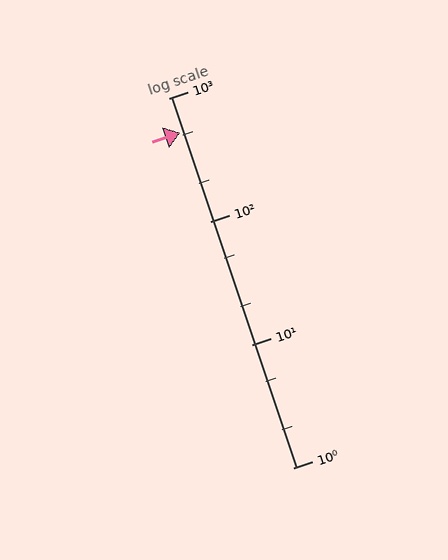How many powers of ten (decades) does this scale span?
The scale spans 3 decades, from 1 to 1000.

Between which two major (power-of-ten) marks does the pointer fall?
The pointer is between 100 and 1000.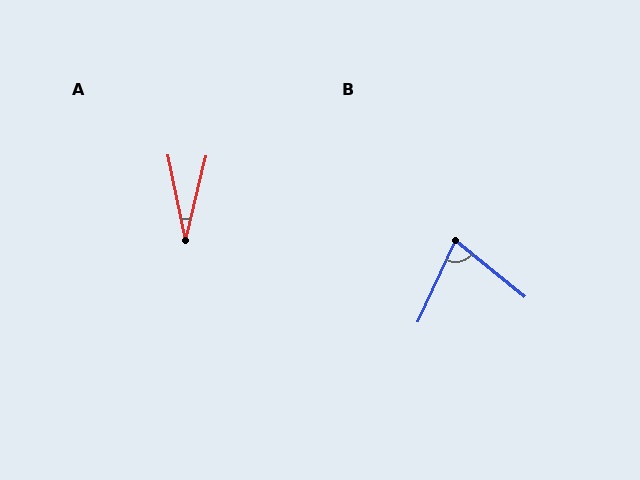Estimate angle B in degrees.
Approximately 75 degrees.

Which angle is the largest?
B, at approximately 75 degrees.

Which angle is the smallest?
A, at approximately 25 degrees.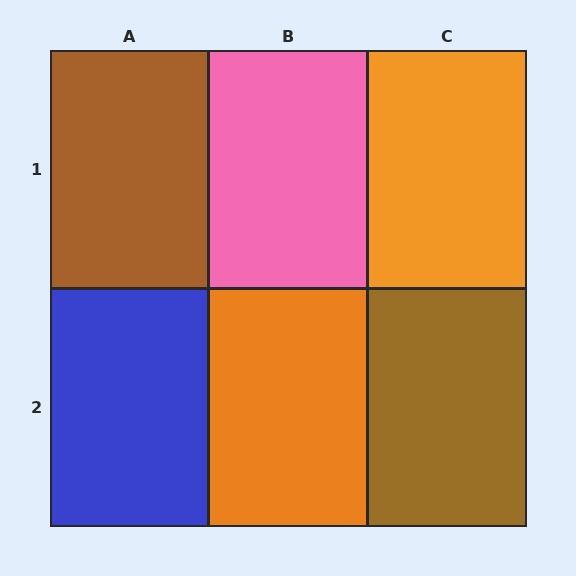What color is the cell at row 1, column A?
Brown.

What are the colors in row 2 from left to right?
Blue, orange, brown.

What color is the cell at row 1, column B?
Pink.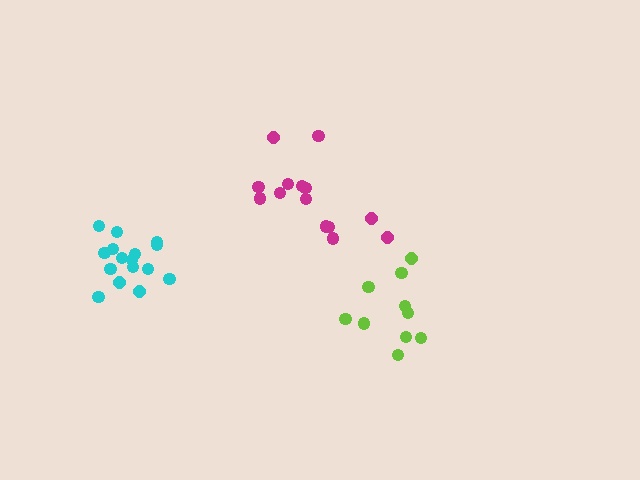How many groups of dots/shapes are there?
There are 3 groups.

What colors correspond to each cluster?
The clusters are colored: cyan, magenta, lime.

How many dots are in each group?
Group 1: 16 dots, Group 2: 14 dots, Group 3: 10 dots (40 total).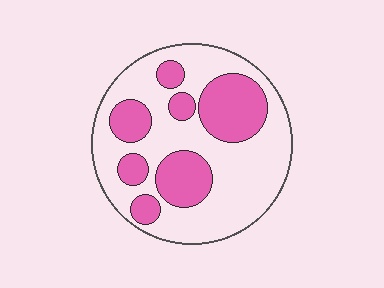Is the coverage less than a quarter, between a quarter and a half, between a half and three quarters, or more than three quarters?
Between a quarter and a half.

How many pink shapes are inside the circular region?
7.